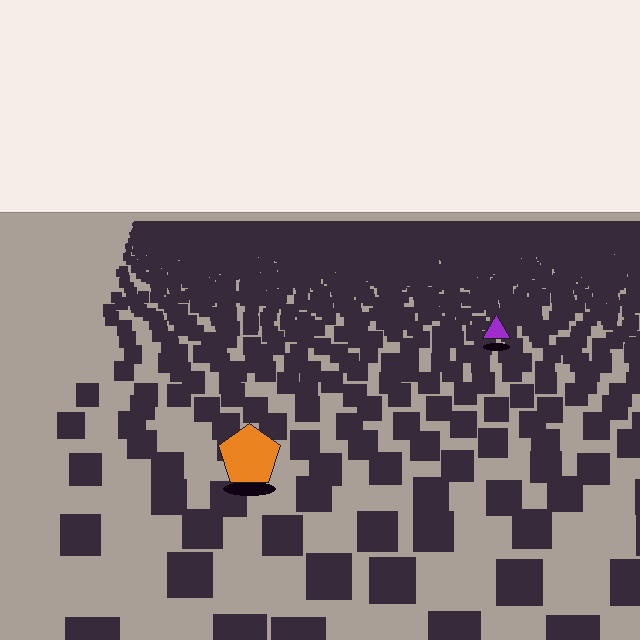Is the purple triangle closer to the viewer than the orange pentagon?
No. The orange pentagon is closer — you can tell from the texture gradient: the ground texture is coarser near it.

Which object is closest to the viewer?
The orange pentagon is closest. The texture marks near it are larger and more spread out.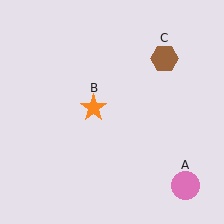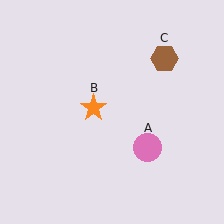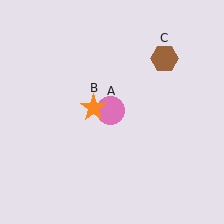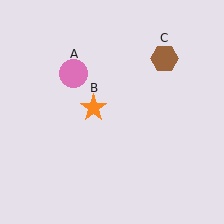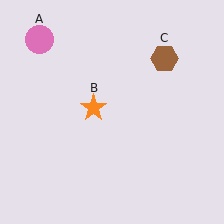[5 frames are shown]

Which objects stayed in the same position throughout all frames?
Orange star (object B) and brown hexagon (object C) remained stationary.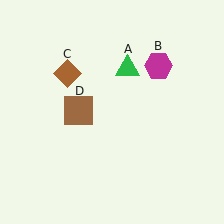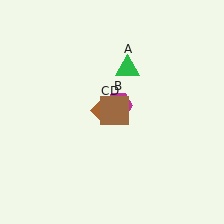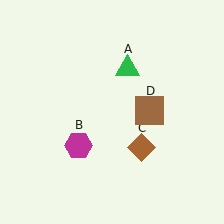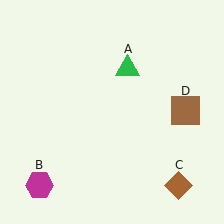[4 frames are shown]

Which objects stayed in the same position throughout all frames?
Green triangle (object A) remained stationary.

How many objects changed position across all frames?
3 objects changed position: magenta hexagon (object B), brown diamond (object C), brown square (object D).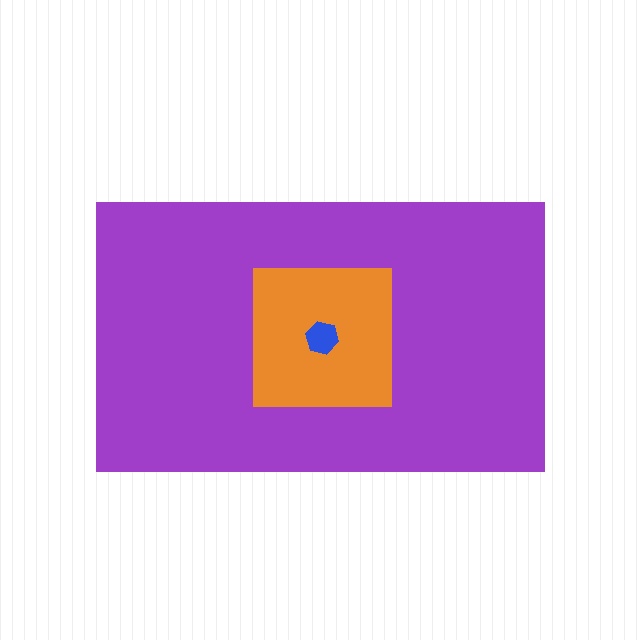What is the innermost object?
The blue hexagon.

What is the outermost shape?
The purple rectangle.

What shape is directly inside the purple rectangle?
The orange square.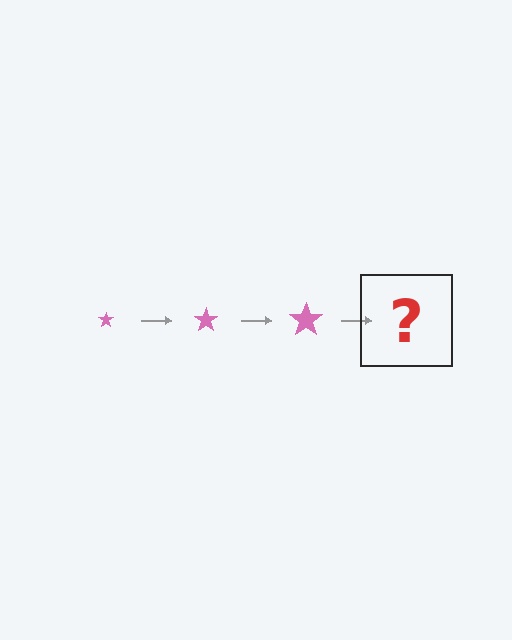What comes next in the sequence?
The next element should be a pink star, larger than the previous one.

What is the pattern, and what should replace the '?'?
The pattern is that the star gets progressively larger each step. The '?' should be a pink star, larger than the previous one.